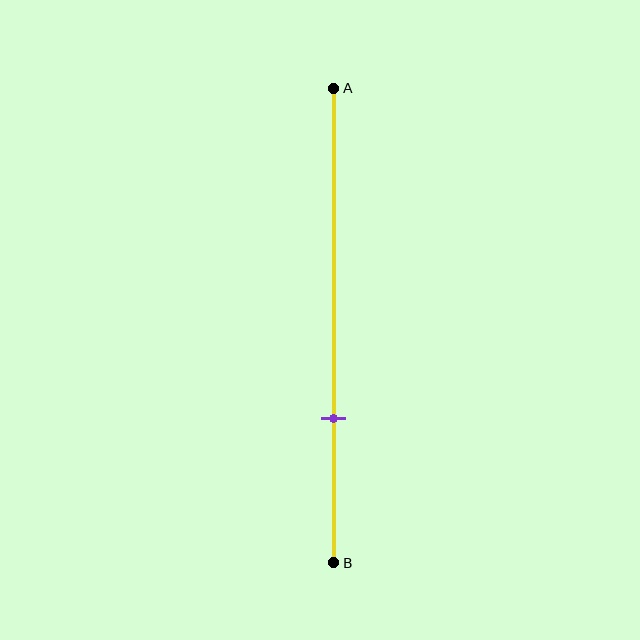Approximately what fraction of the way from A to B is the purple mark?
The purple mark is approximately 70% of the way from A to B.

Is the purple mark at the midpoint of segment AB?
No, the mark is at about 70% from A, not at the 50% midpoint.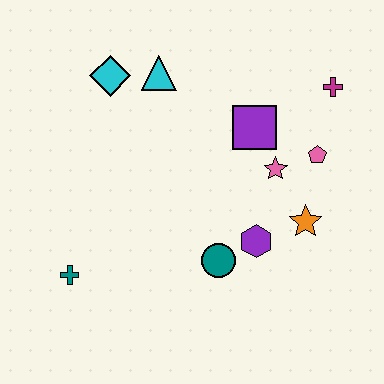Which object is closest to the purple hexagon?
The teal circle is closest to the purple hexagon.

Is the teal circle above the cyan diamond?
No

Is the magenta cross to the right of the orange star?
Yes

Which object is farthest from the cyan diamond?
The orange star is farthest from the cyan diamond.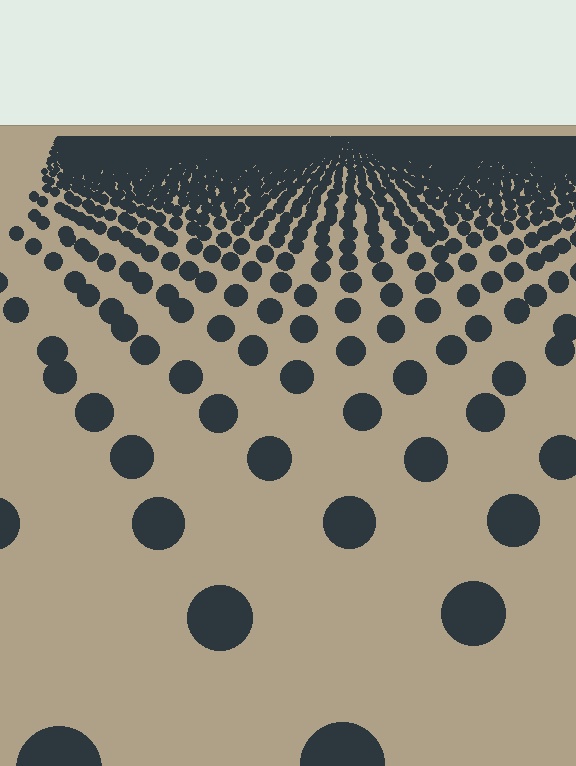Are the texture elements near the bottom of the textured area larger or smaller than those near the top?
Larger. Near the bottom, elements are closer to the viewer and appear at a bigger on-screen size.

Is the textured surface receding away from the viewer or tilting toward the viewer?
The surface is receding away from the viewer. Texture elements get smaller and denser toward the top.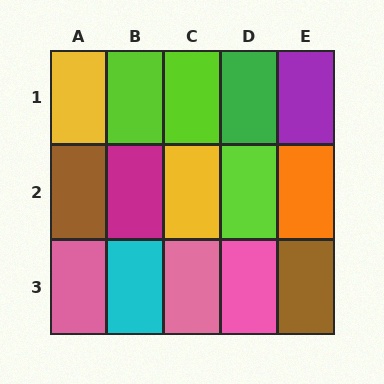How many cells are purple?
1 cell is purple.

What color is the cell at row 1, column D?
Green.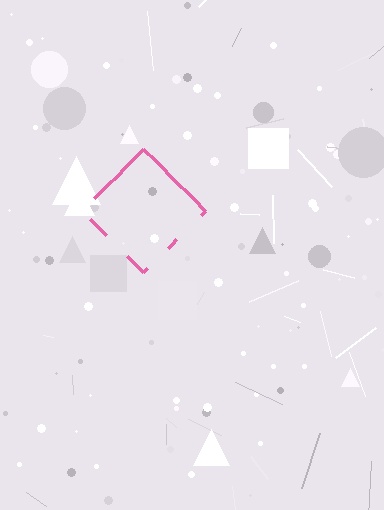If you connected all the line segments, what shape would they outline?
They would outline a diamond.